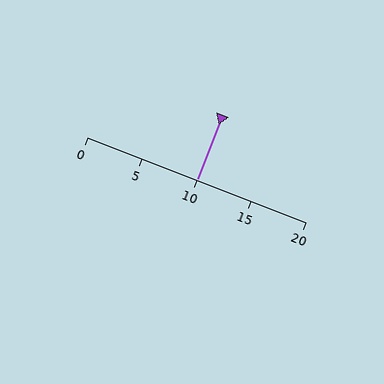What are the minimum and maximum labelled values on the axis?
The axis runs from 0 to 20.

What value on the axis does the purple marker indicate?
The marker indicates approximately 10.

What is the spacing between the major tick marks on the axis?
The major ticks are spaced 5 apart.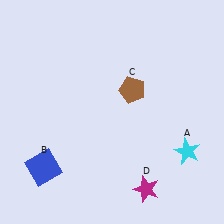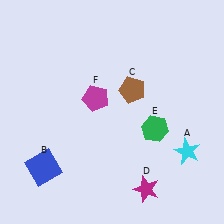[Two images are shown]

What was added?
A green hexagon (E), a magenta pentagon (F) were added in Image 2.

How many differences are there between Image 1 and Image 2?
There are 2 differences between the two images.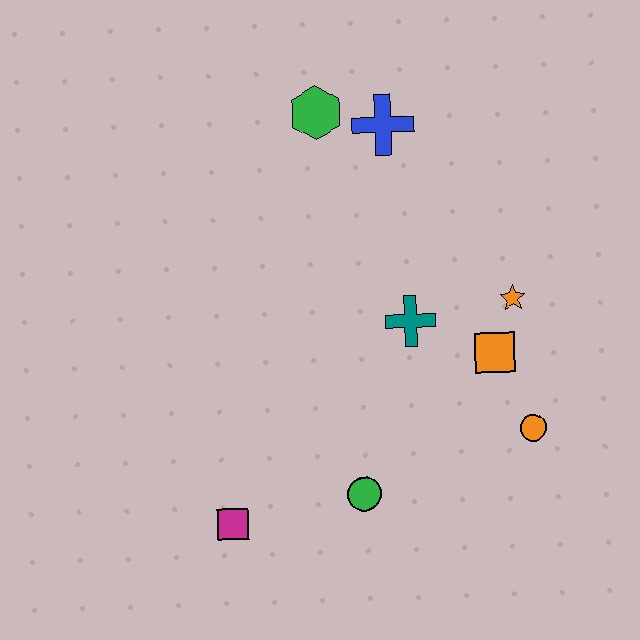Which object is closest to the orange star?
The orange square is closest to the orange star.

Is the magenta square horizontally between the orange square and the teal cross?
No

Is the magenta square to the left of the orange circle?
Yes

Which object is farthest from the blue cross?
The magenta square is farthest from the blue cross.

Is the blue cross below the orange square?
No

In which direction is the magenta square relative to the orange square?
The magenta square is to the left of the orange square.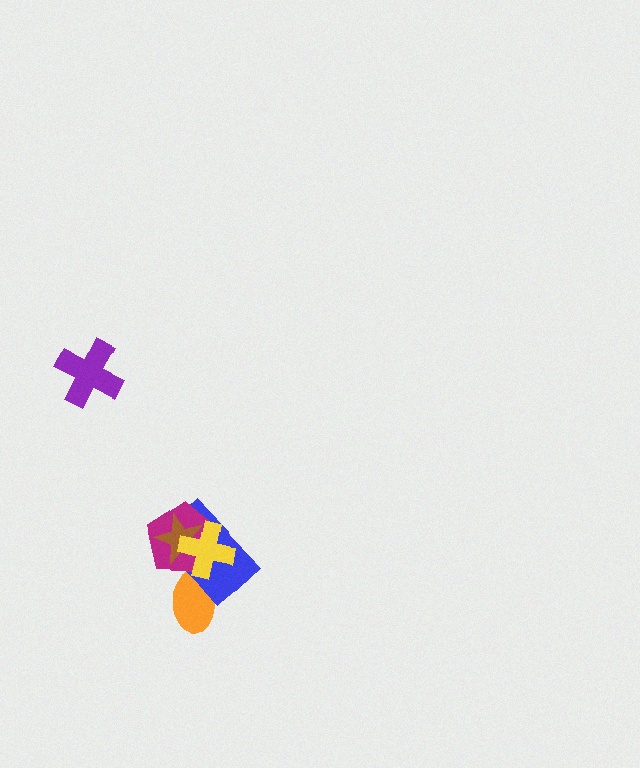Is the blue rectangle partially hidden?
Yes, it is partially covered by another shape.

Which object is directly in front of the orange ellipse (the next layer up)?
The blue rectangle is directly in front of the orange ellipse.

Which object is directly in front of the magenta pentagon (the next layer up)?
The brown star is directly in front of the magenta pentagon.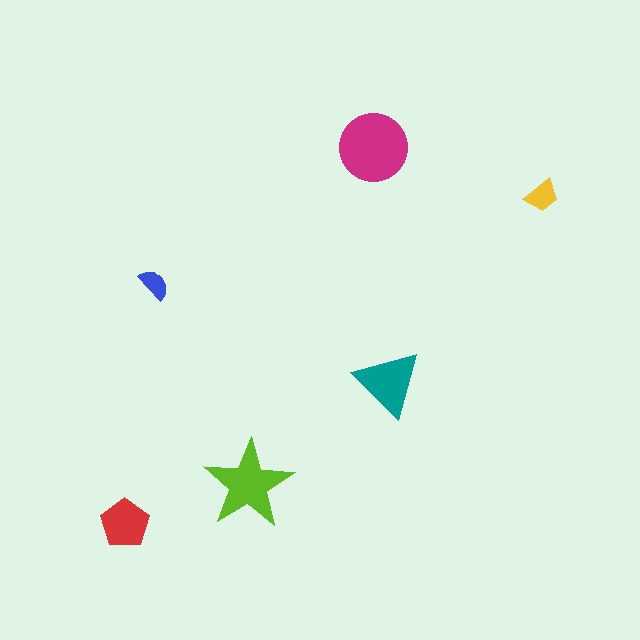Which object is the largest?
The magenta circle.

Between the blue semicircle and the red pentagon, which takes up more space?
The red pentagon.